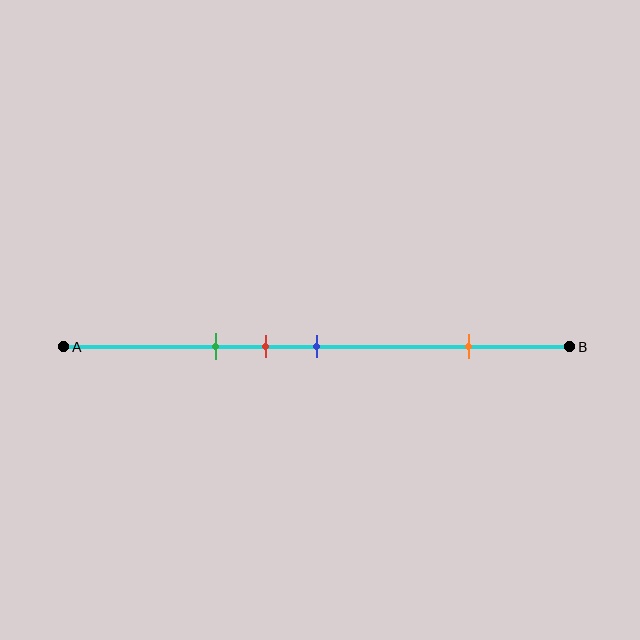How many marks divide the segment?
There are 4 marks dividing the segment.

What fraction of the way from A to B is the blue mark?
The blue mark is approximately 50% (0.5) of the way from A to B.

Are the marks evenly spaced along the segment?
No, the marks are not evenly spaced.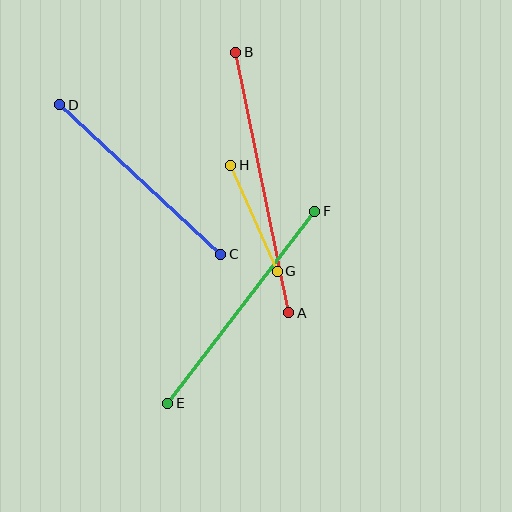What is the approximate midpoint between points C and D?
The midpoint is at approximately (140, 180) pixels.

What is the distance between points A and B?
The distance is approximately 266 pixels.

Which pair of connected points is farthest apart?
Points A and B are farthest apart.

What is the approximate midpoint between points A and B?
The midpoint is at approximately (262, 183) pixels.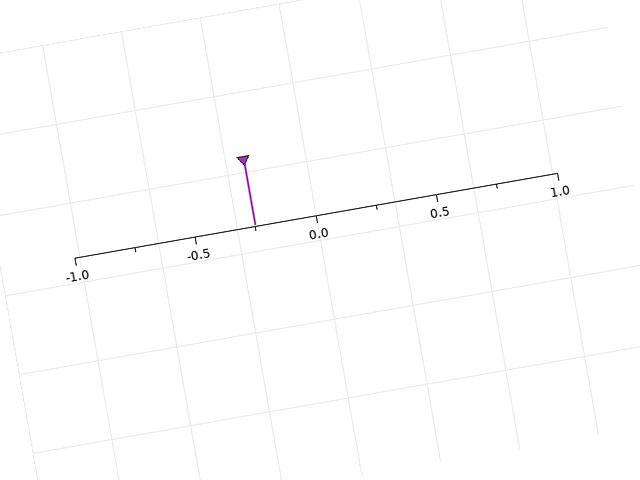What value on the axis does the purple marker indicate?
The marker indicates approximately -0.25.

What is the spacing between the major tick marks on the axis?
The major ticks are spaced 0.5 apart.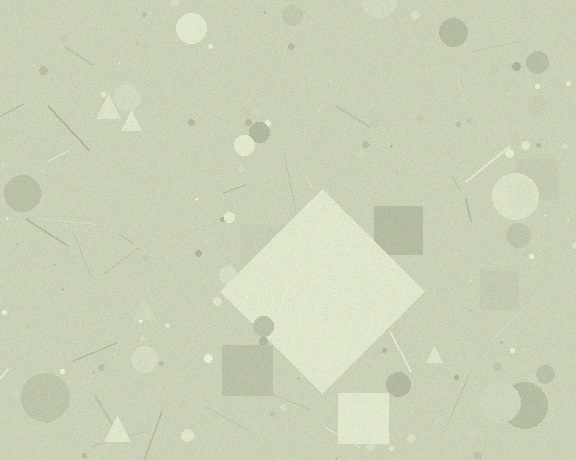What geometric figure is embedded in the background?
A diamond is embedded in the background.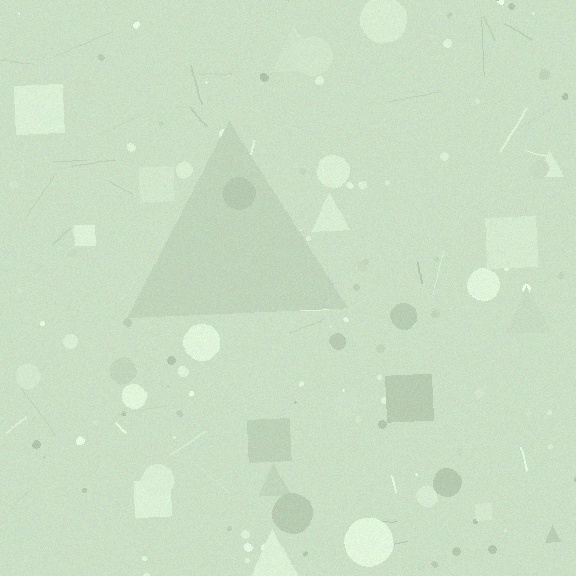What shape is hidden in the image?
A triangle is hidden in the image.